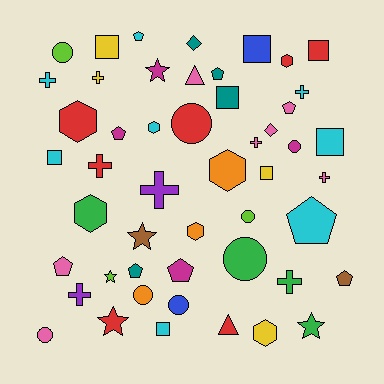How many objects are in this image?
There are 50 objects.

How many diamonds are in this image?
There are 2 diamonds.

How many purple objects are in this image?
There are 2 purple objects.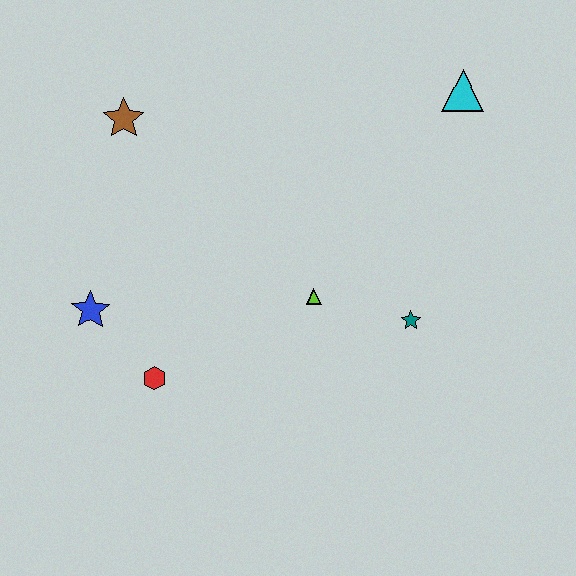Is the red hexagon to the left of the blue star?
No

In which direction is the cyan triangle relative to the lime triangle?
The cyan triangle is above the lime triangle.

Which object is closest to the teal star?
The lime triangle is closest to the teal star.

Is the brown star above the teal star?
Yes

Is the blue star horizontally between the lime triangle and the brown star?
No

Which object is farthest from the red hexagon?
The cyan triangle is farthest from the red hexagon.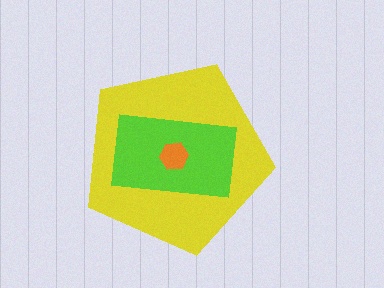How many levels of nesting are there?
3.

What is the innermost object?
The orange hexagon.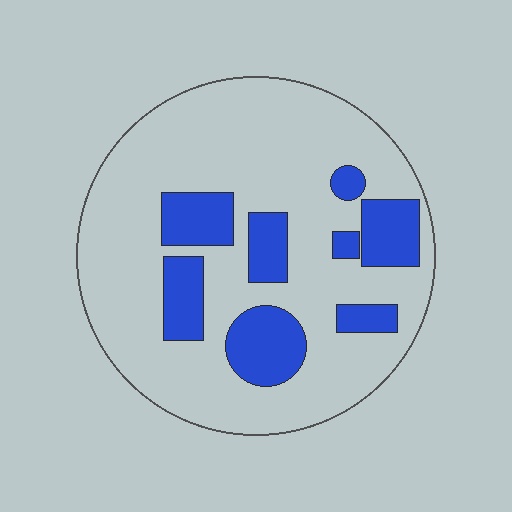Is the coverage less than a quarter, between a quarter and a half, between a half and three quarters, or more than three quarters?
Less than a quarter.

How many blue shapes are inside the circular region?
8.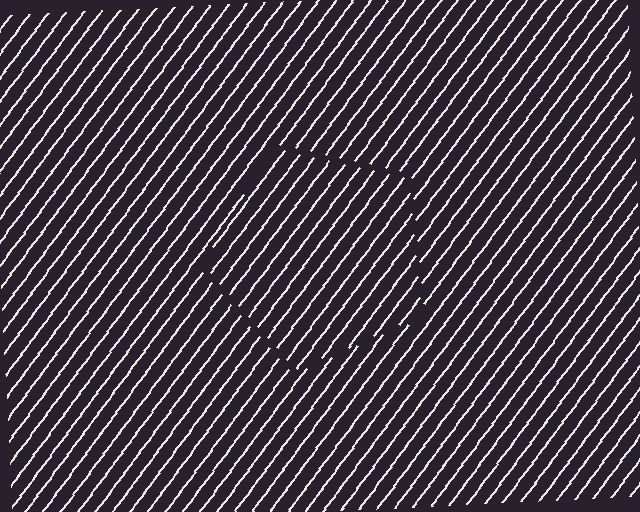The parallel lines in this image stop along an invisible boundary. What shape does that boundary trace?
An illusory pentagon. The interior of the shape contains the same grating, shifted by half a period — the contour is defined by the phase discontinuity where line-ends from the inner and outer gratings abut.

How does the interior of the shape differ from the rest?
The interior of the shape contains the same grating, shifted by half a period — the contour is defined by the phase discontinuity where line-ends from the inner and outer gratings abut.